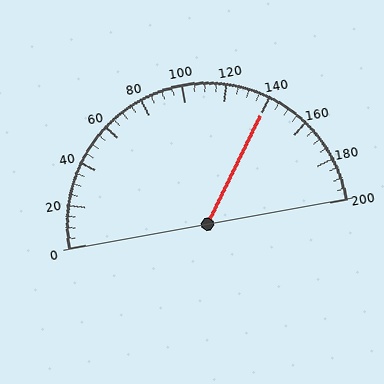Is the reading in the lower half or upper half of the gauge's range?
The reading is in the upper half of the range (0 to 200).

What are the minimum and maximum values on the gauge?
The gauge ranges from 0 to 200.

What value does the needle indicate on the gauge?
The needle indicates approximately 140.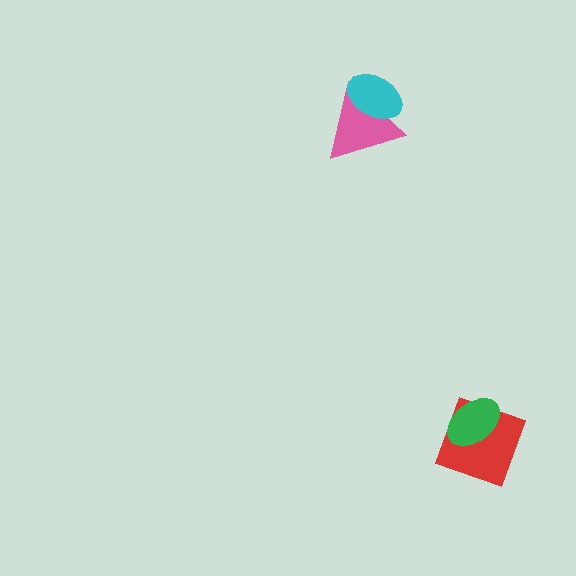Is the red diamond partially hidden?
Yes, it is partially covered by another shape.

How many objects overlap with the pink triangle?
1 object overlaps with the pink triangle.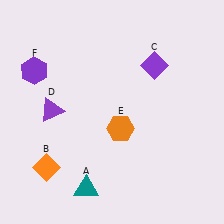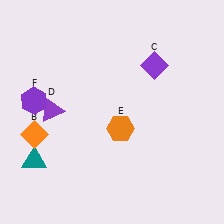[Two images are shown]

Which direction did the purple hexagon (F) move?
The purple hexagon (F) moved down.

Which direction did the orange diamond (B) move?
The orange diamond (B) moved up.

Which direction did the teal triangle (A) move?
The teal triangle (A) moved left.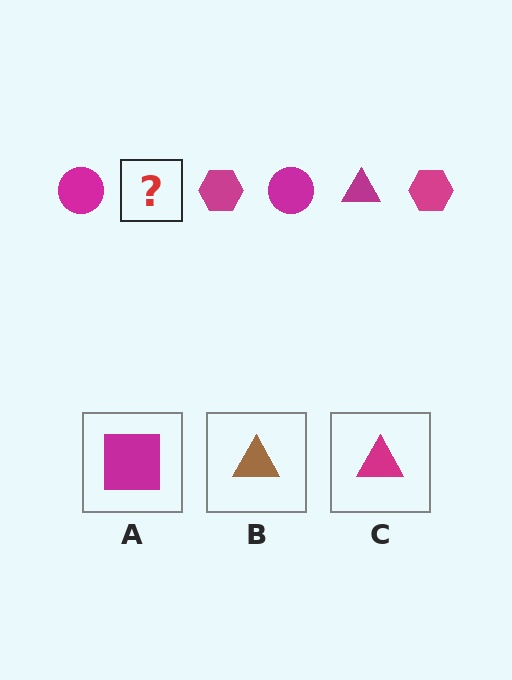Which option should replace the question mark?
Option C.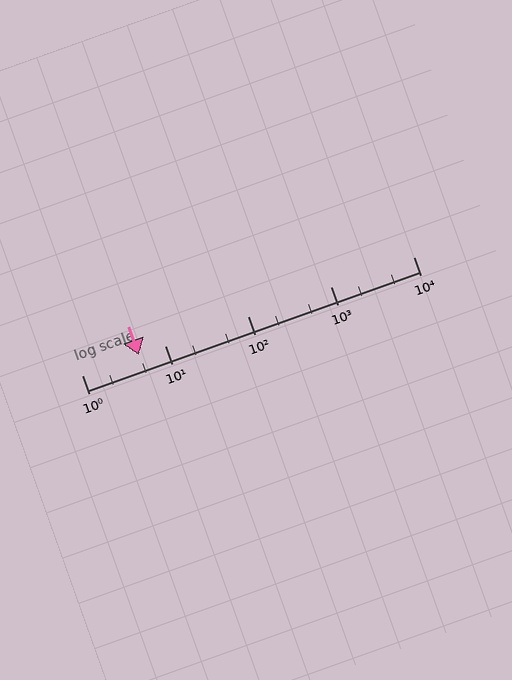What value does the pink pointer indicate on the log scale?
The pointer indicates approximately 4.9.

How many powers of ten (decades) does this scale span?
The scale spans 4 decades, from 1 to 10000.